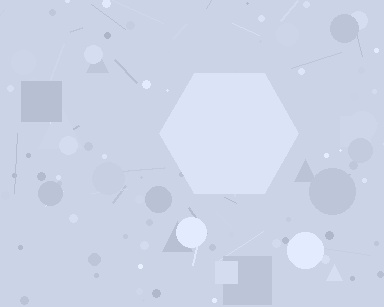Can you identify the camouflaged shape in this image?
The camouflaged shape is a hexagon.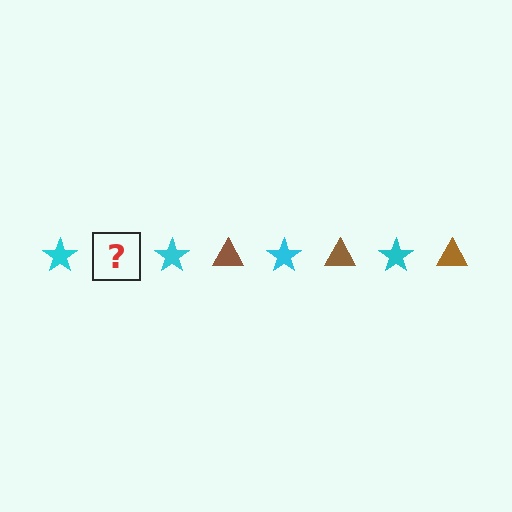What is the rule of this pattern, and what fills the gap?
The rule is that the pattern alternates between cyan star and brown triangle. The gap should be filled with a brown triangle.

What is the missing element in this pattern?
The missing element is a brown triangle.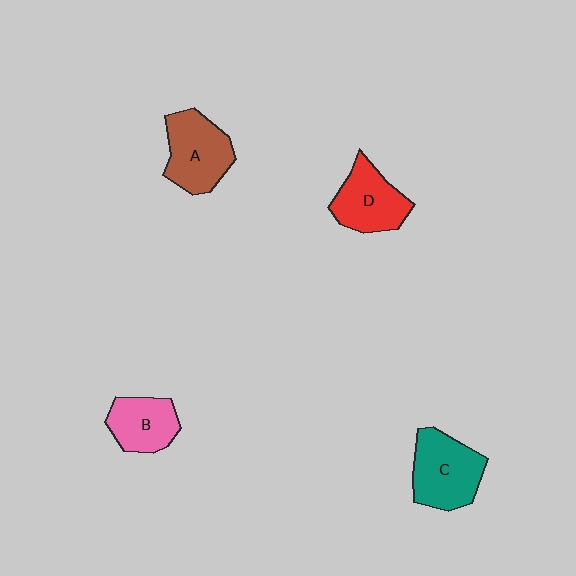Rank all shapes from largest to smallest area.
From largest to smallest: C (teal), A (brown), D (red), B (pink).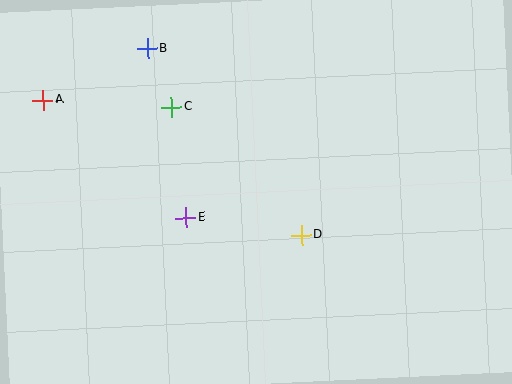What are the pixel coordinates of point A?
Point A is at (43, 100).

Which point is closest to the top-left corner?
Point A is closest to the top-left corner.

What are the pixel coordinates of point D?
Point D is at (301, 235).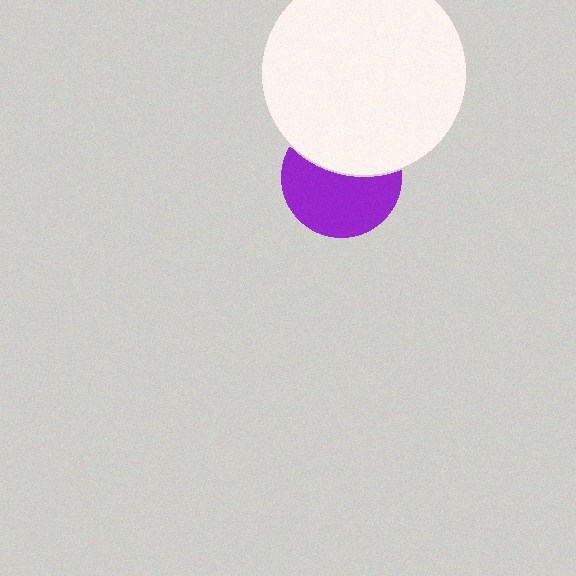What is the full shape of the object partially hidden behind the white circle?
The partially hidden object is a purple circle.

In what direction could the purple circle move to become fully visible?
The purple circle could move down. That would shift it out from behind the white circle entirely.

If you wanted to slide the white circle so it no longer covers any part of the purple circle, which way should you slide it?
Slide it up — that is the most direct way to separate the two shapes.